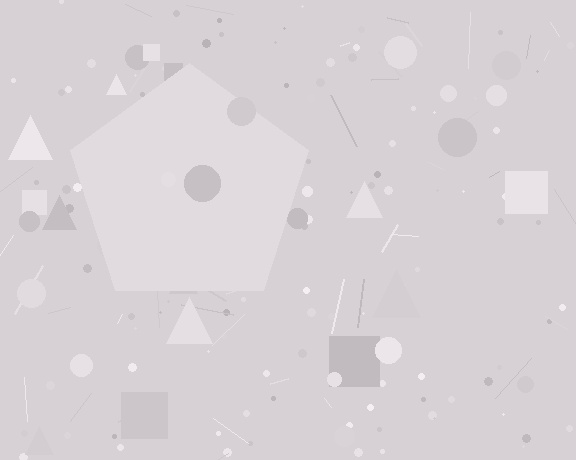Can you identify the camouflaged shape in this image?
The camouflaged shape is a pentagon.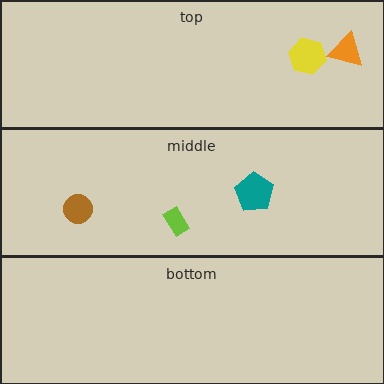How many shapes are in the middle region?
3.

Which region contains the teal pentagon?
The middle region.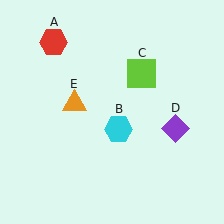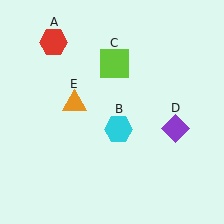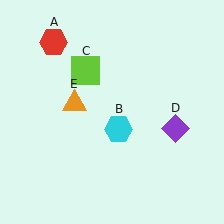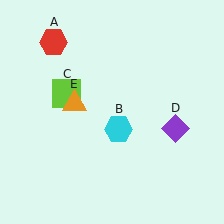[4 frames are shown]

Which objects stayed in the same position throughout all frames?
Red hexagon (object A) and cyan hexagon (object B) and purple diamond (object D) and orange triangle (object E) remained stationary.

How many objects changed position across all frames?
1 object changed position: lime square (object C).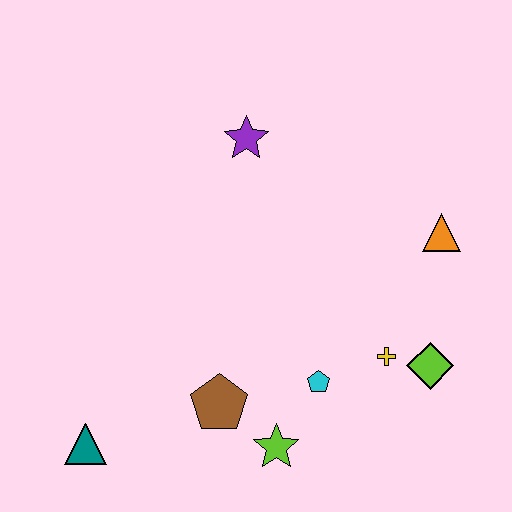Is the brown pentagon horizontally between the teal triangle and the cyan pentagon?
Yes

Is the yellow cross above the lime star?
Yes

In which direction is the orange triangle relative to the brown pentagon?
The orange triangle is to the right of the brown pentagon.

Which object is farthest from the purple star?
The teal triangle is farthest from the purple star.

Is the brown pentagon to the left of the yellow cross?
Yes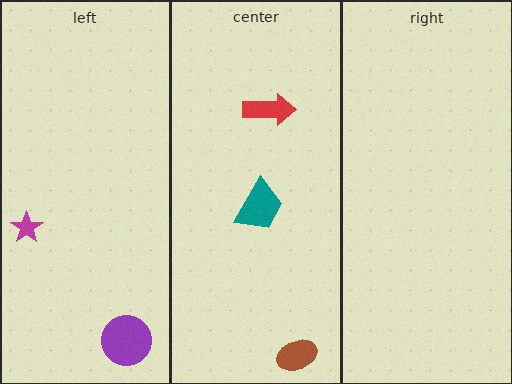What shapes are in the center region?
The brown ellipse, the teal trapezoid, the red arrow.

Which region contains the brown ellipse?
The center region.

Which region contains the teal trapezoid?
The center region.